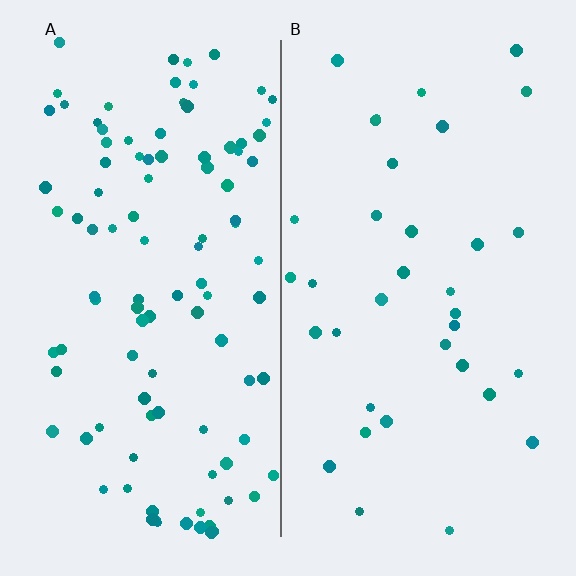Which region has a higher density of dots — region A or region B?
A (the left).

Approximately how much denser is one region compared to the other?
Approximately 2.9× — region A over region B.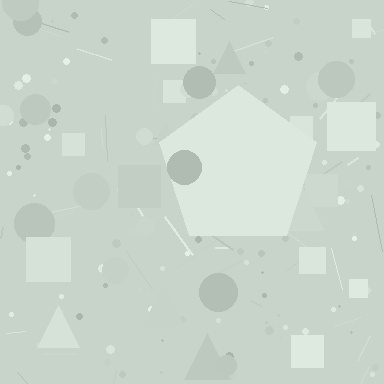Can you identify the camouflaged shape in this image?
The camouflaged shape is a pentagon.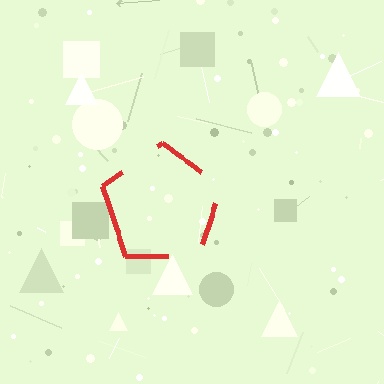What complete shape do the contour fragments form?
The contour fragments form a pentagon.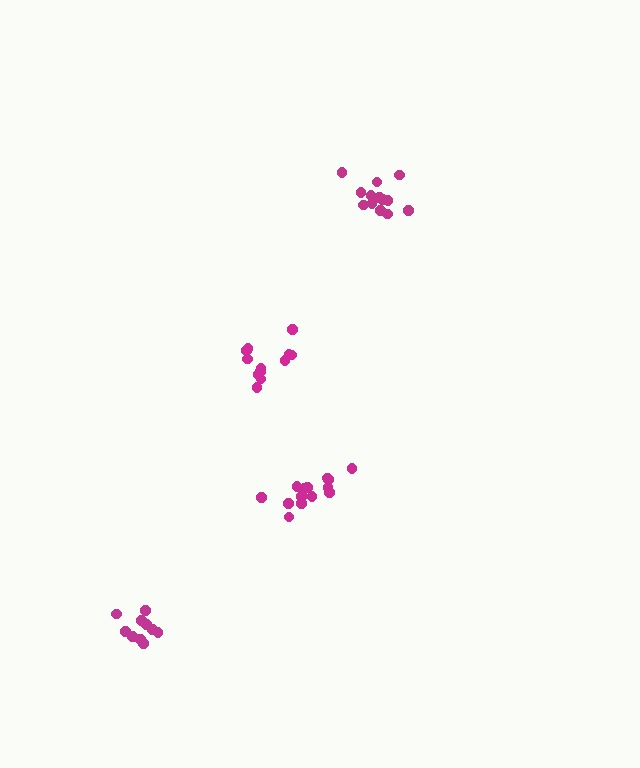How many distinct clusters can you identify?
There are 4 distinct clusters.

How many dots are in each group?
Group 1: 13 dots, Group 2: 14 dots, Group 3: 12 dots, Group 4: 10 dots (49 total).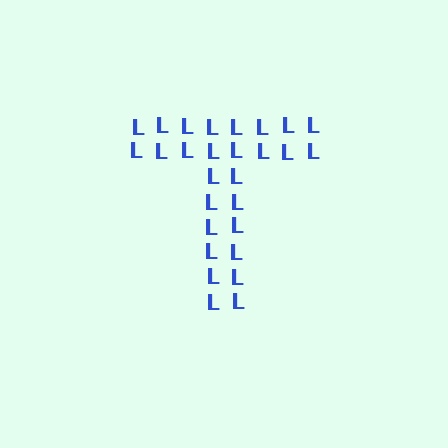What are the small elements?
The small elements are letter L's.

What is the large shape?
The large shape is the letter T.